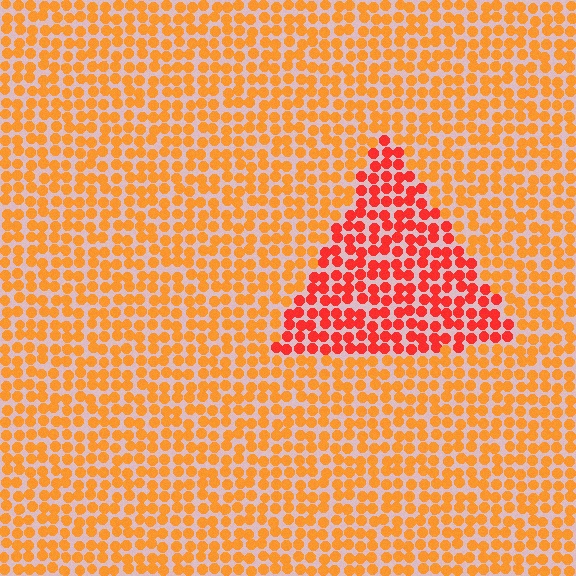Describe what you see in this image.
The image is filled with small orange elements in a uniform arrangement. A triangle-shaped region is visible where the elements are tinted to a slightly different hue, forming a subtle color boundary.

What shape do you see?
I see a triangle.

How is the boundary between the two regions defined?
The boundary is defined purely by a slight shift in hue (about 31 degrees). Spacing, size, and orientation are identical on both sides.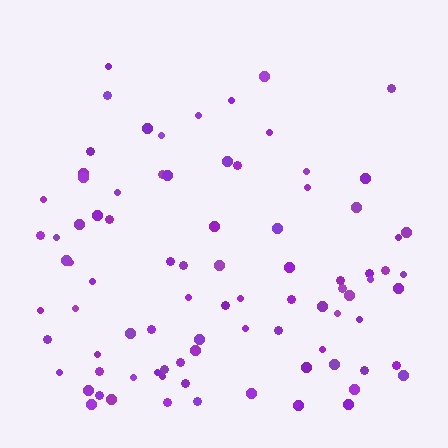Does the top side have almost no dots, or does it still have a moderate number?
Still a moderate number, just noticeably fewer than the bottom.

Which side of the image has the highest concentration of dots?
The bottom.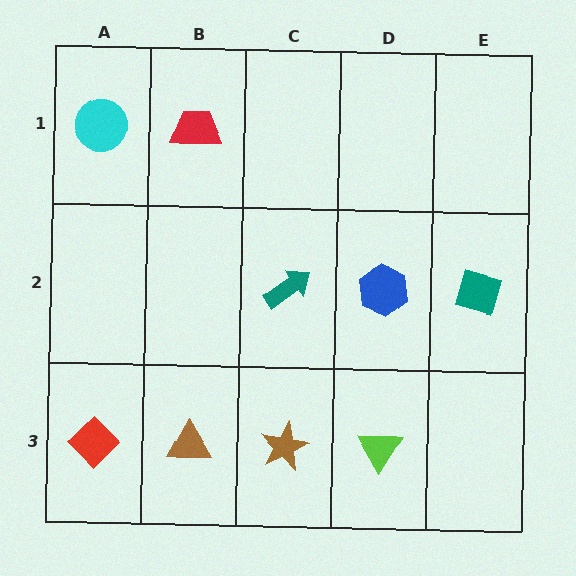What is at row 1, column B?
A red trapezoid.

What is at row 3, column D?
A lime triangle.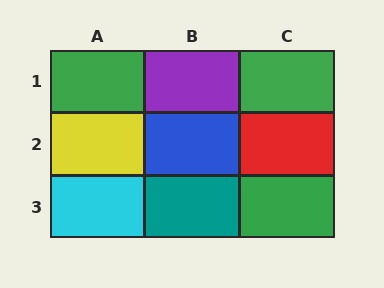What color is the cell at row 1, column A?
Green.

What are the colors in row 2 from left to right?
Yellow, blue, red.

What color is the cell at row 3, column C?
Green.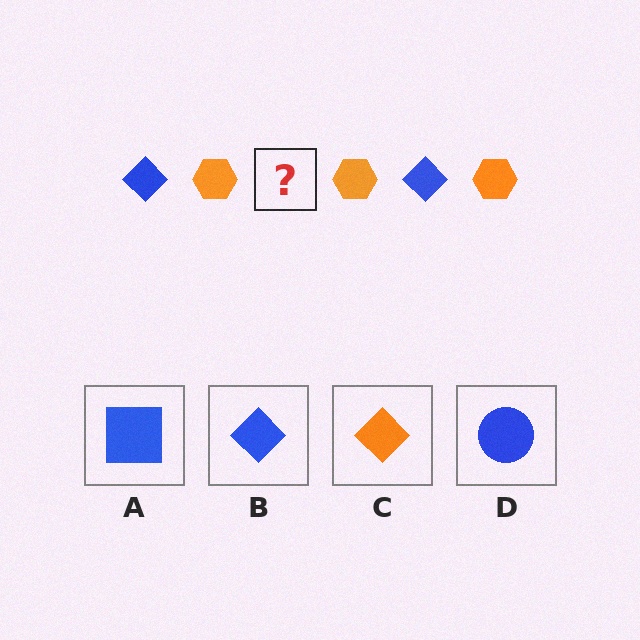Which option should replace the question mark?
Option B.